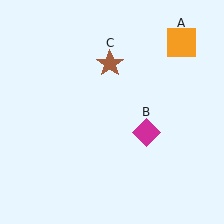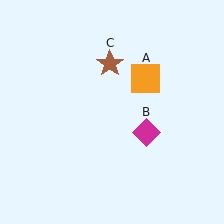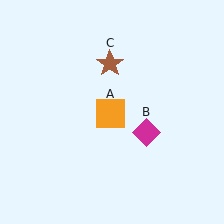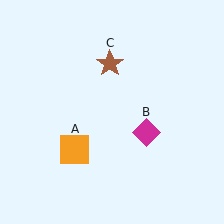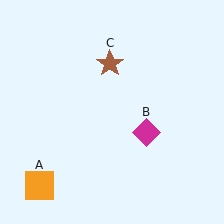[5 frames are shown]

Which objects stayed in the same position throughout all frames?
Magenta diamond (object B) and brown star (object C) remained stationary.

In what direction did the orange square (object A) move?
The orange square (object A) moved down and to the left.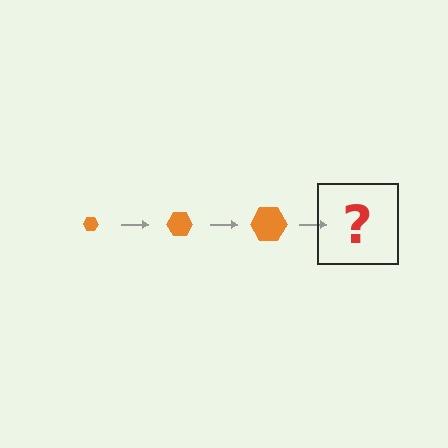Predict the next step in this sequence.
The next step is an orange hexagon, larger than the previous one.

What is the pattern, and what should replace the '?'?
The pattern is that the hexagon gets progressively larger each step. The '?' should be an orange hexagon, larger than the previous one.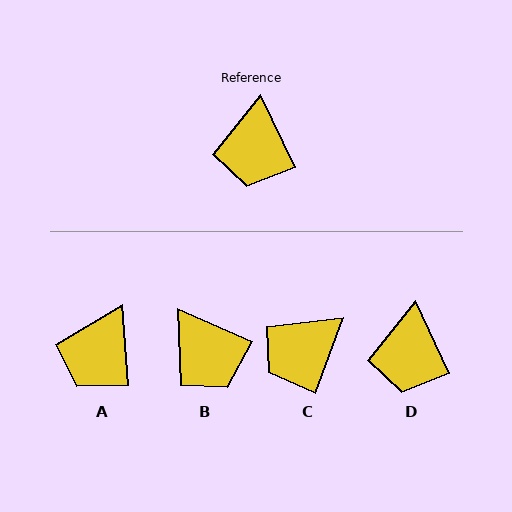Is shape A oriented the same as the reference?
No, it is off by about 20 degrees.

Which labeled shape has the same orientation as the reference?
D.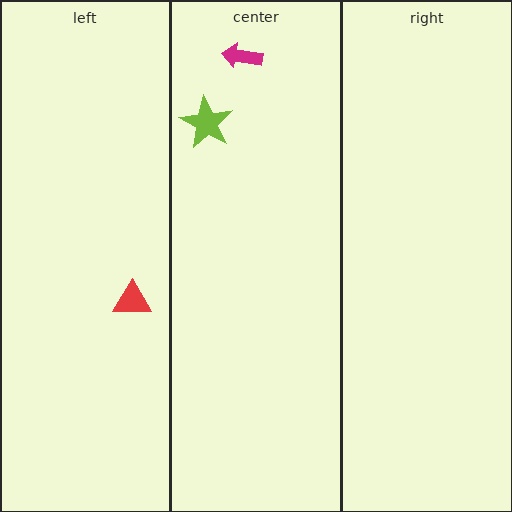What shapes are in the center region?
The lime star, the magenta arrow.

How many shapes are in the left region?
1.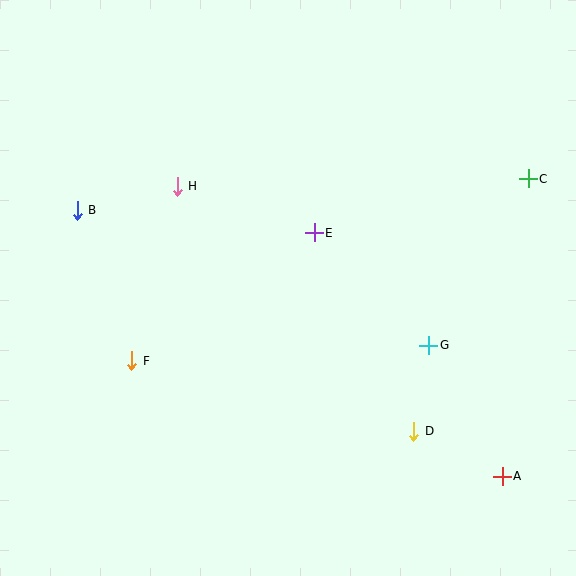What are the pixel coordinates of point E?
Point E is at (314, 233).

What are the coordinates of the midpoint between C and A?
The midpoint between C and A is at (515, 327).